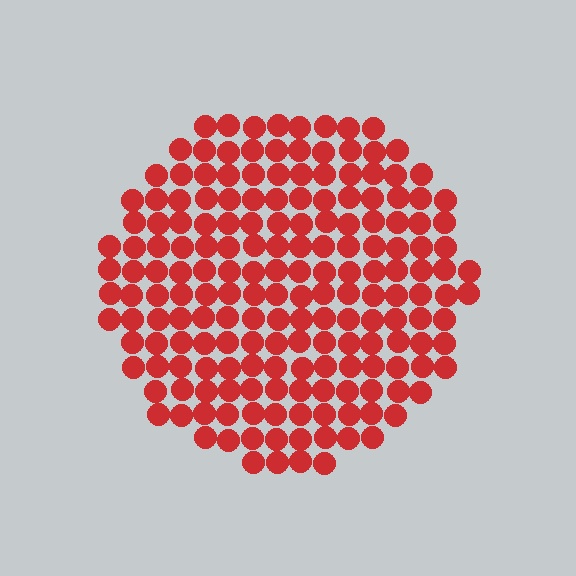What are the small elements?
The small elements are circles.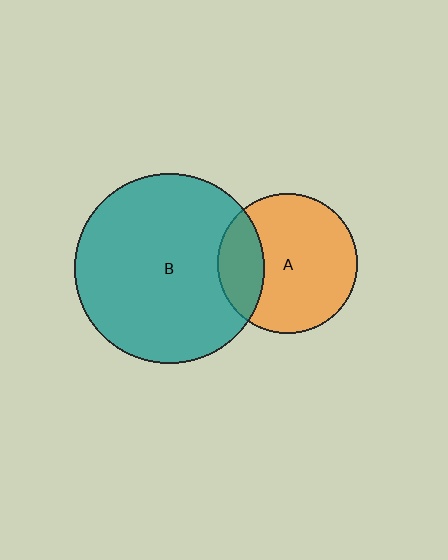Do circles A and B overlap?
Yes.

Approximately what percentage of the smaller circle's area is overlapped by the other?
Approximately 25%.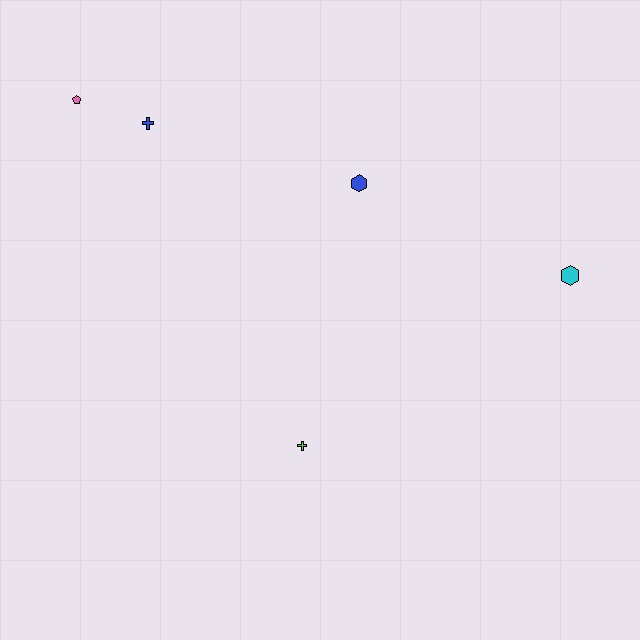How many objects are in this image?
There are 5 objects.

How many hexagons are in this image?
There are 2 hexagons.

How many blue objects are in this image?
There are 2 blue objects.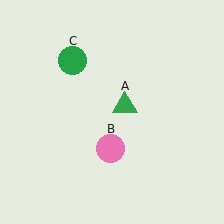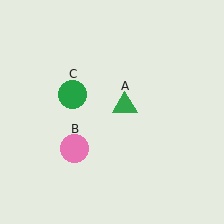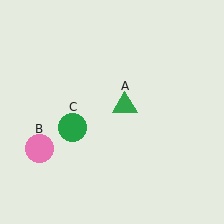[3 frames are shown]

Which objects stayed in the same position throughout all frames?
Green triangle (object A) remained stationary.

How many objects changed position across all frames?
2 objects changed position: pink circle (object B), green circle (object C).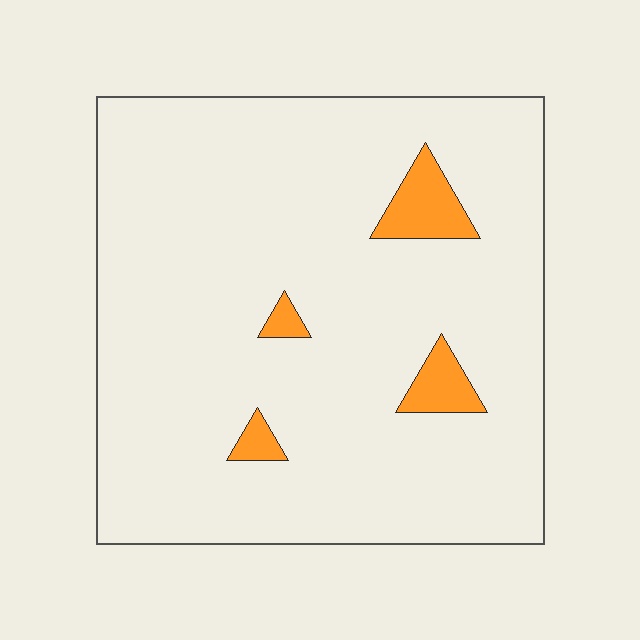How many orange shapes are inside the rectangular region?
4.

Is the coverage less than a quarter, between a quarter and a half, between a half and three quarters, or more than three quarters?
Less than a quarter.